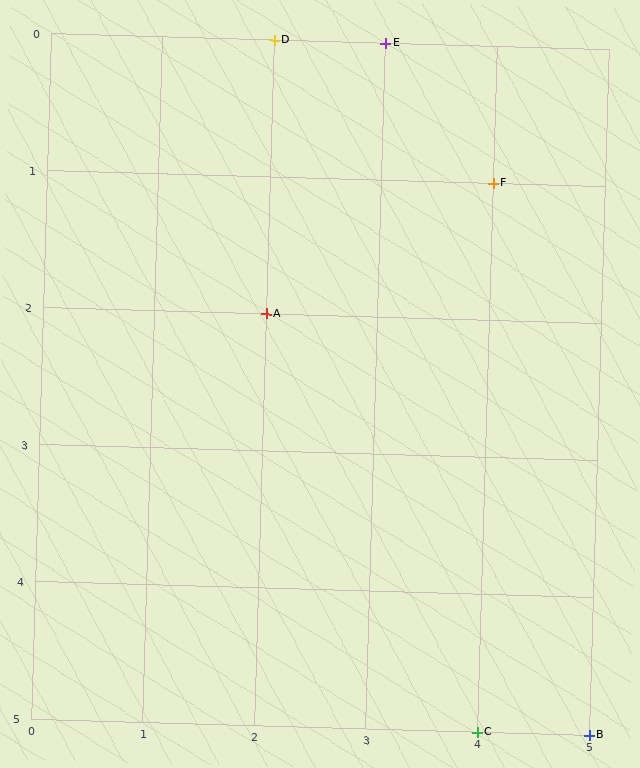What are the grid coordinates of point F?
Point F is at grid coordinates (4, 1).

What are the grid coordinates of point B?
Point B is at grid coordinates (5, 5).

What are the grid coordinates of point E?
Point E is at grid coordinates (3, 0).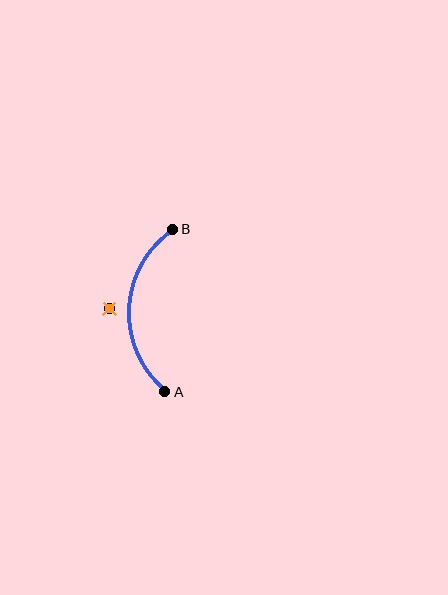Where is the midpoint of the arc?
The arc midpoint is the point on the curve farthest from the straight line joining A and B. It sits to the left of that line.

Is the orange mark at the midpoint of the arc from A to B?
No — the orange mark does not lie on the arc at all. It sits slightly outside the curve.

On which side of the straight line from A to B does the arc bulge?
The arc bulges to the left of the straight line connecting A and B.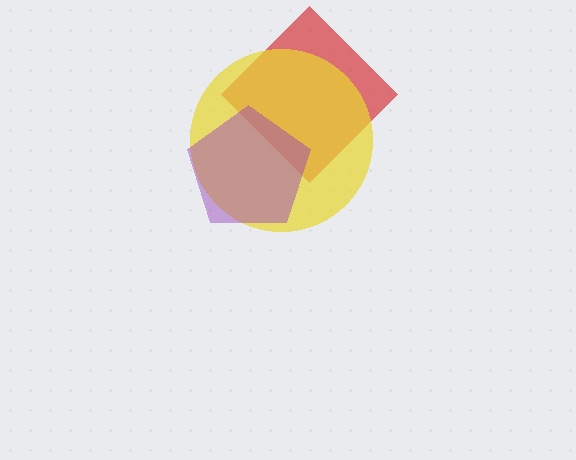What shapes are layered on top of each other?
The layered shapes are: a red diamond, a yellow circle, a purple pentagon.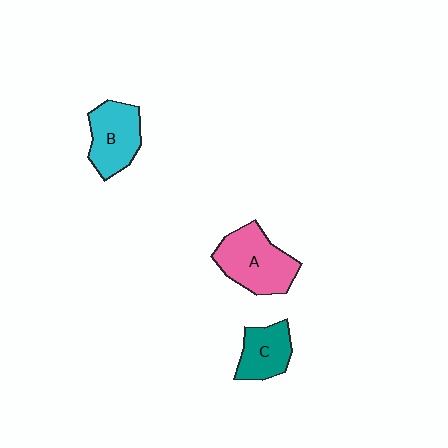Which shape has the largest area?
Shape A (pink).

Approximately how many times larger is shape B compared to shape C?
Approximately 1.3 times.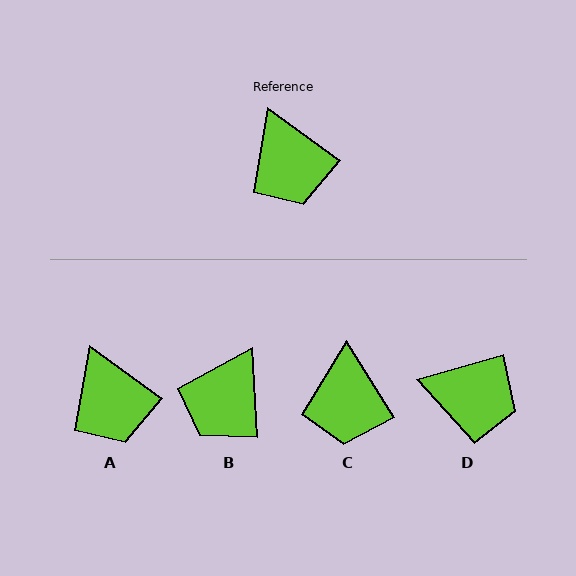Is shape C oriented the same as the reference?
No, it is off by about 22 degrees.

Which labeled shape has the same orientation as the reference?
A.